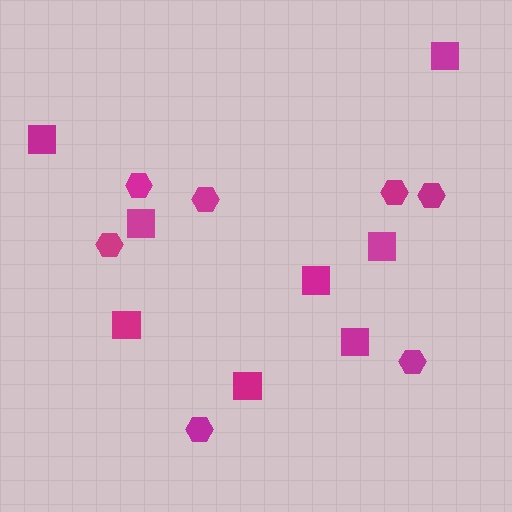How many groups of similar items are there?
There are 2 groups: one group of squares (8) and one group of hexagons (7).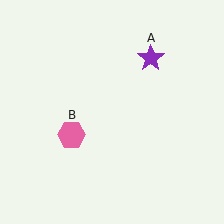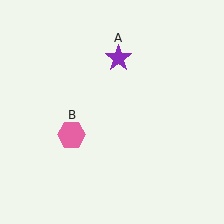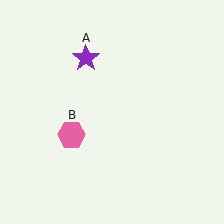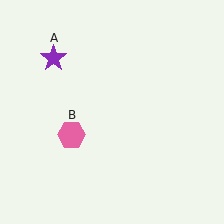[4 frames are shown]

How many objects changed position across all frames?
1 object changed position: purple star (object A).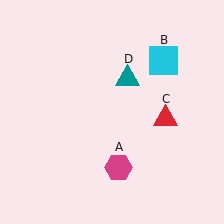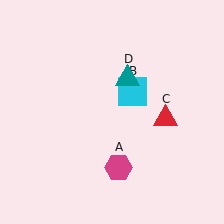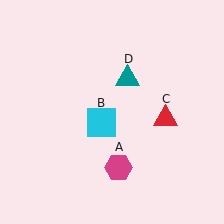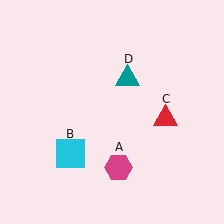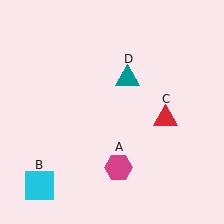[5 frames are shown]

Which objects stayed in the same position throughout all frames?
Magenta hexagon (object A) and red triangle (object C) and teal triangle (object D) remained stationary.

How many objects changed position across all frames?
1 object changed position: cyan square (object B).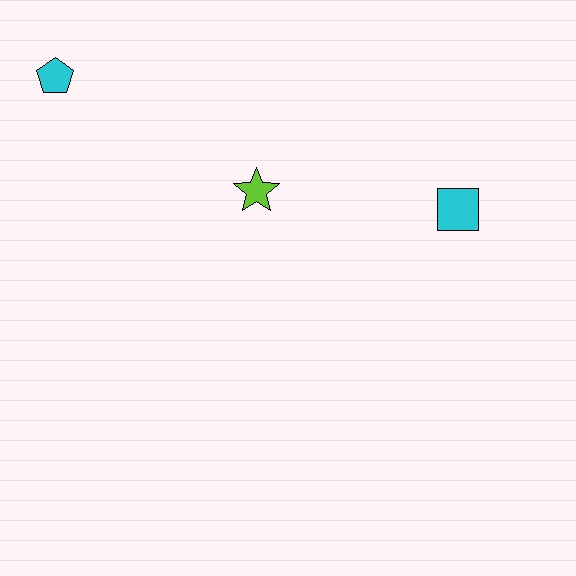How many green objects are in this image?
There are no green objects.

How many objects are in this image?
There are 3 objects.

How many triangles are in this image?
There are no triangles.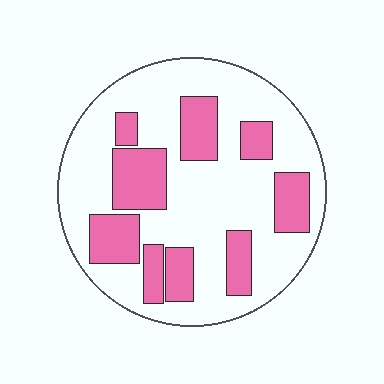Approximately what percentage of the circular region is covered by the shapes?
Approximately 30%.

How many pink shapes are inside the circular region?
9.